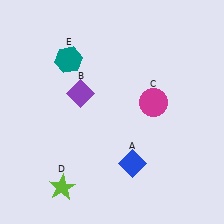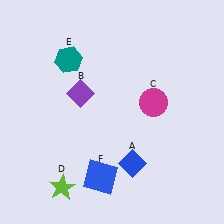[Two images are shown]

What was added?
A blue square (F) was added in Image 2.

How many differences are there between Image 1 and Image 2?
There is 1 difference between the two images.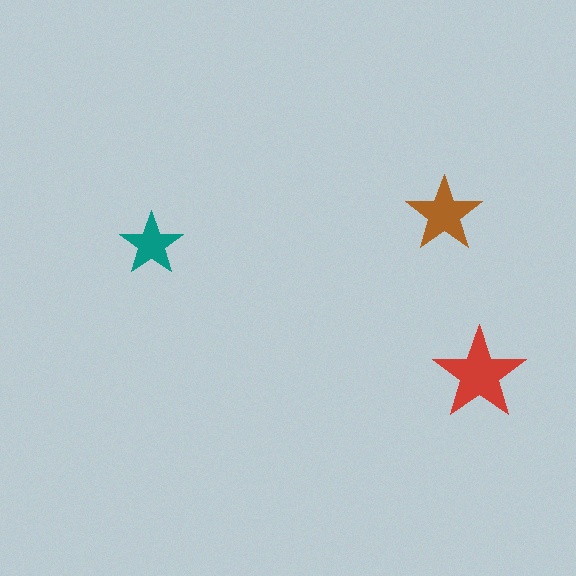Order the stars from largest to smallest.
the red one, the brown one, the teal one.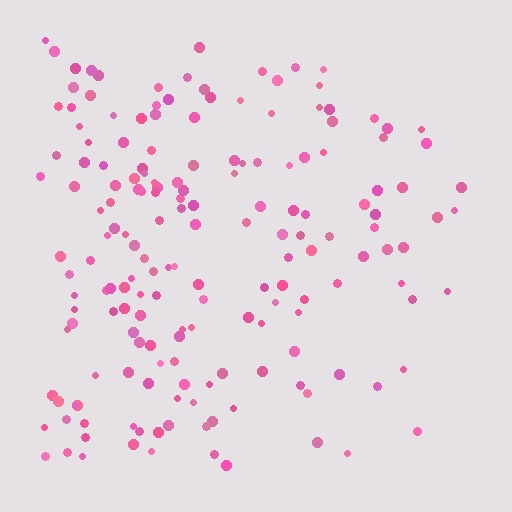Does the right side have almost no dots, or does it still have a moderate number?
Still a moderate number, just noticeably fewer than the left.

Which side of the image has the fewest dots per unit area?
The right.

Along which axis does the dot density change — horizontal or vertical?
Horizontal.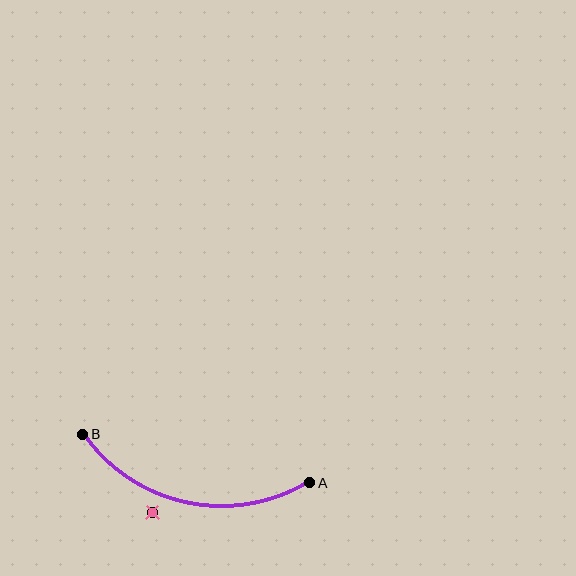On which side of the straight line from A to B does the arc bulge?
The arc bulges below the straight line connecting A and B.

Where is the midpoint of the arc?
The arc midpoint is the point on the curve farthest from the straight line joining A and B. It sits below that line.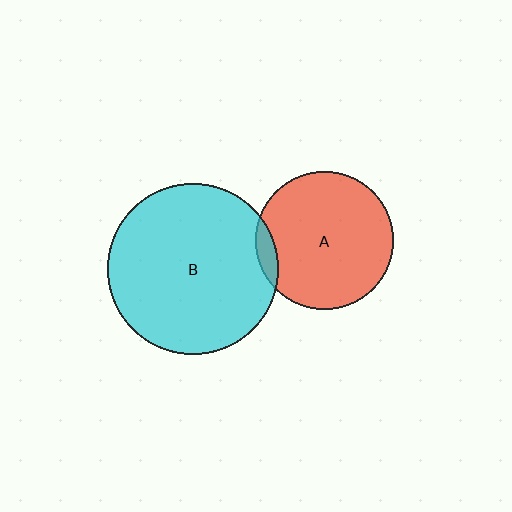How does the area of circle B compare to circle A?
Approximately 1.5 times.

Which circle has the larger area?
Circle B (cyan).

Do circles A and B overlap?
Yes.